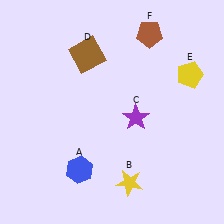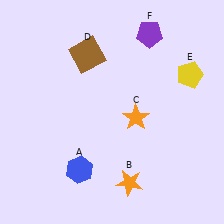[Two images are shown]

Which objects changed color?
B changed from yellow to orange. C changed from purple to orange. F changed from brown to purple.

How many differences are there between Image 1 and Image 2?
There are 3 differences between the two images.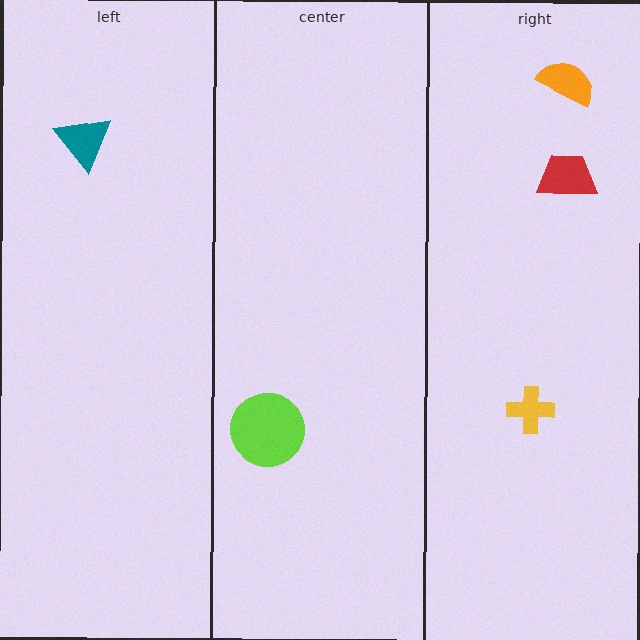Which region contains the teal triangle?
The left region.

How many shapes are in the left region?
1.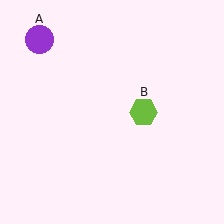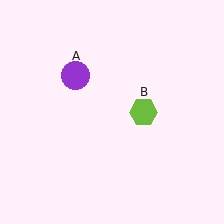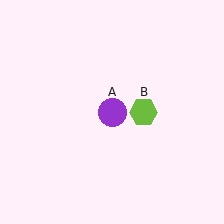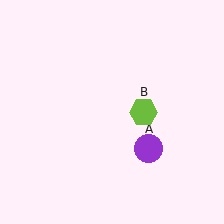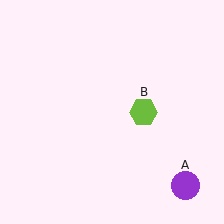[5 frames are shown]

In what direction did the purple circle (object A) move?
The purple circle (object A) moved down and to the right.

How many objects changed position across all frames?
1 object changed position: purple circle (object A).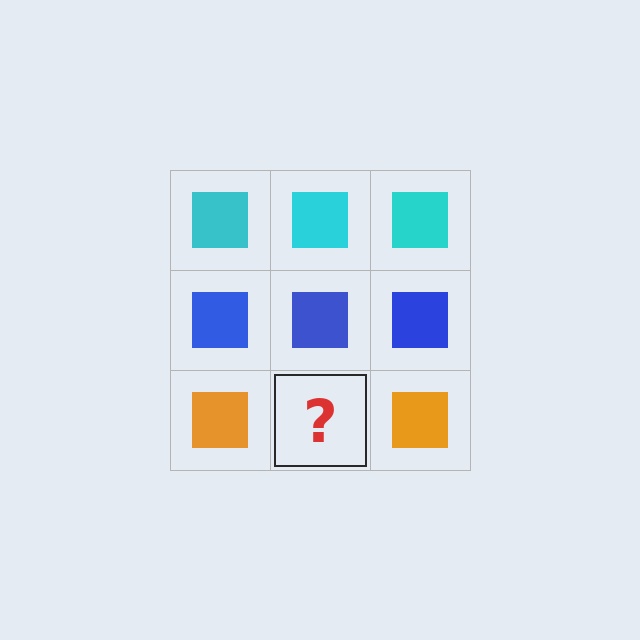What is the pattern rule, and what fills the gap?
The rule is that each row has a consistent color. The gap should be filled with an orange square.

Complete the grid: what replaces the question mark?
The question mark should be replaced with an orange square.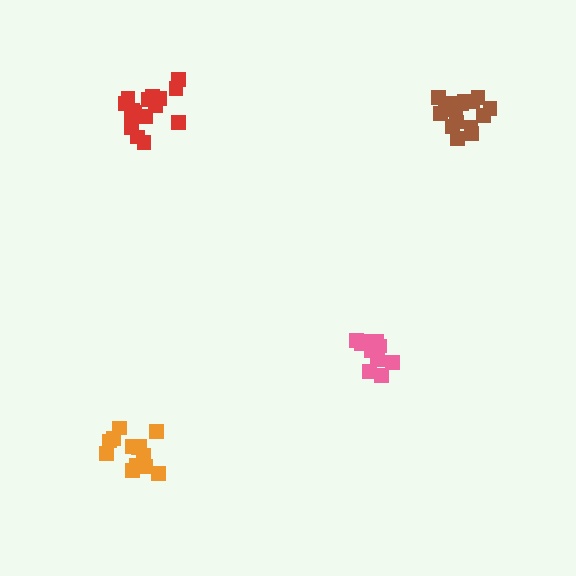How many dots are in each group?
Group 1: 10 dots, Group 2: 16 dots, Group 3: 16 dots, Group 4: 13 dots (55 total).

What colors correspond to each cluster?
The clusters are colored: pink, red, brown, orange.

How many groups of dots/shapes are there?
There are 4 groups.